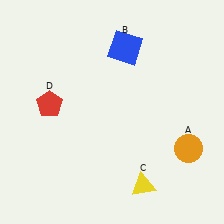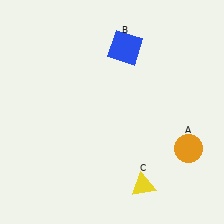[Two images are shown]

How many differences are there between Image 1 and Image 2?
There is 1 difference between the two images.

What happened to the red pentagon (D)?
The red pentagon (D) was removed in Image 2. It was in the top-left area of Image 1.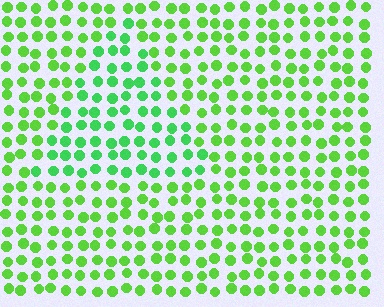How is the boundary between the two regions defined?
The boundary is defined purely by a slight shift in hue (about 24 degrees). Spacing, size, and orientation are identical on both sides.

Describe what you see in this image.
The image is filled with small lime elements in a uniform arrangement. A triangle-shaped region is visible where the elements are tinted to a slightly different hue, forming a subtle color boundary.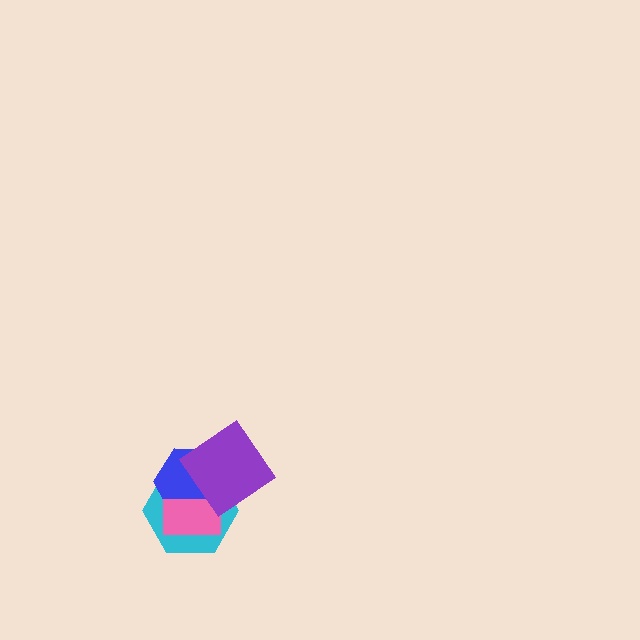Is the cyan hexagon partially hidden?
Yes, it is partially covered by another shape.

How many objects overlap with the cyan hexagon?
3 objects overlap with the cyan hexagon.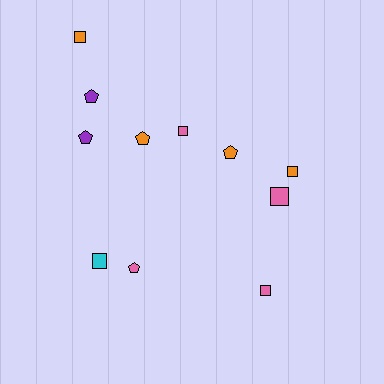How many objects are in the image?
There are 11 objects.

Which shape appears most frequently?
Square, with 6 objects.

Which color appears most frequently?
Pink, with 4 objects.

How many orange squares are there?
There are 2 orange squares.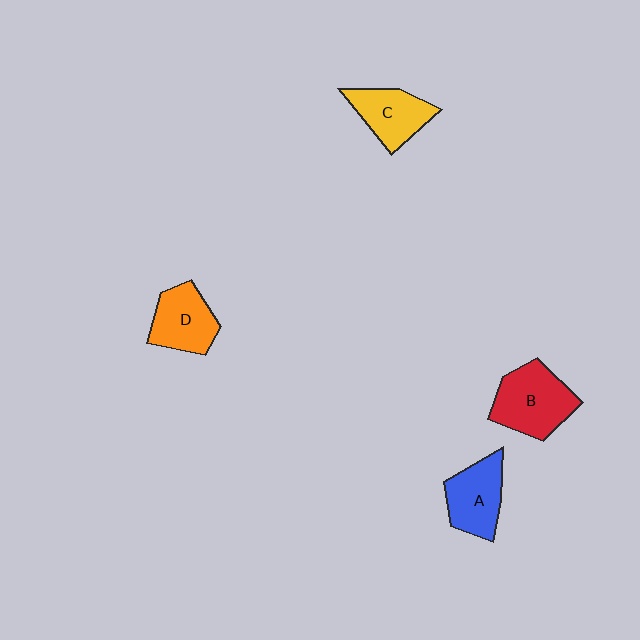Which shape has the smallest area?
Shape C (yellow).